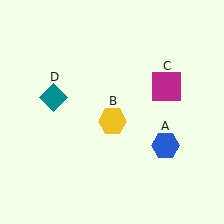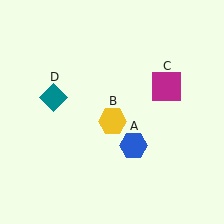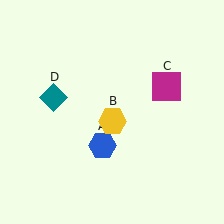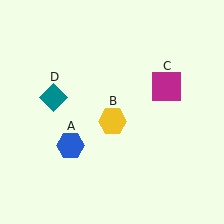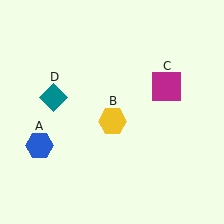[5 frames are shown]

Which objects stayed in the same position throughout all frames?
Yellow hexagon (object B) and magenta square (object C) and teal diamond (object D) remained stationary.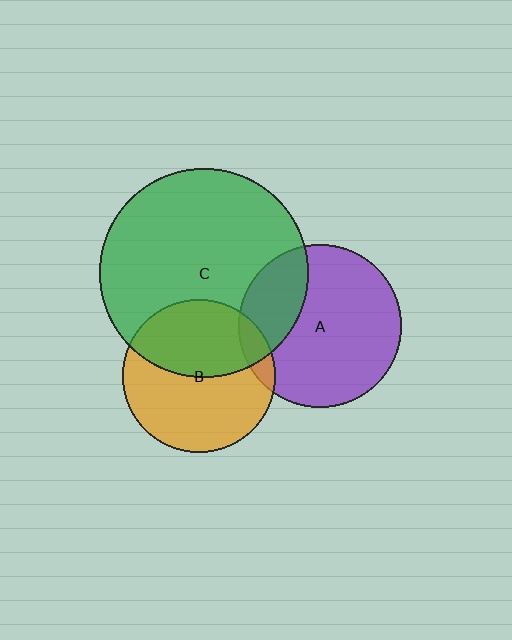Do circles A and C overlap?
Yes.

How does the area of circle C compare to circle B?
Approximately 1.9 times.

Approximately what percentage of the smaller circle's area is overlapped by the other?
Approximately 25%.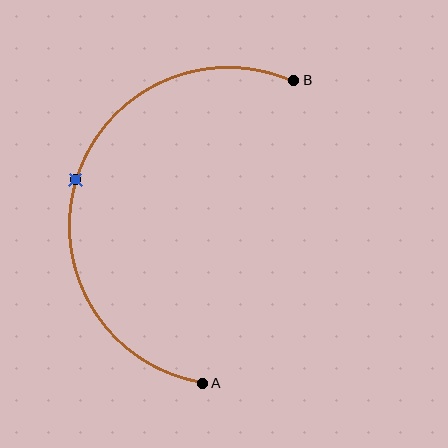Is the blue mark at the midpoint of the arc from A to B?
Yes. The blue mark lies on the arc at equal arc-length from both A and B — it is the arc midpoint.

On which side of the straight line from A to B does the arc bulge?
The arc bulges to the left of the straight line connecting A and B.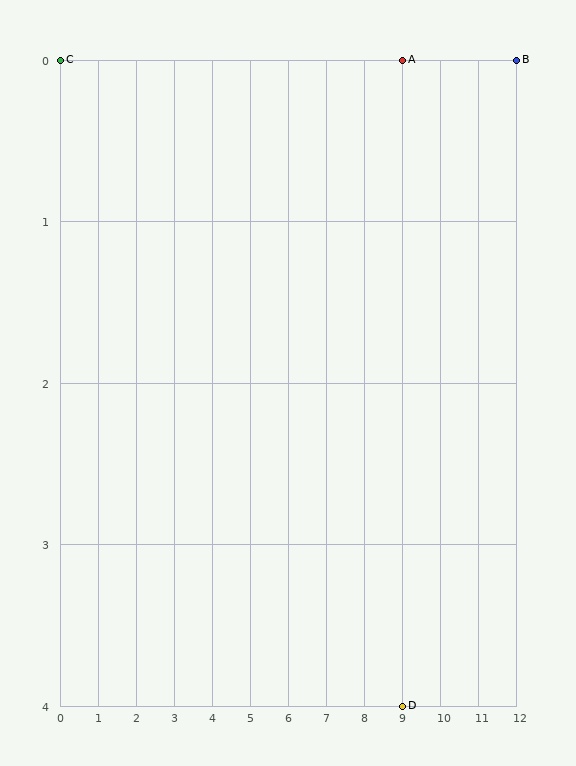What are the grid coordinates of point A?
Point A is at grid coordinates (9, 0).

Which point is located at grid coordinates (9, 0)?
Point A is at (9, 0).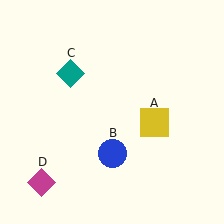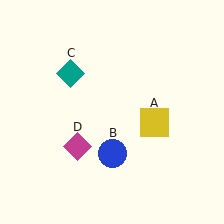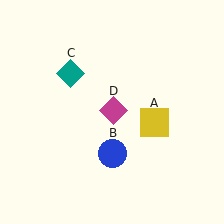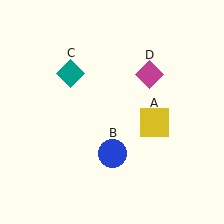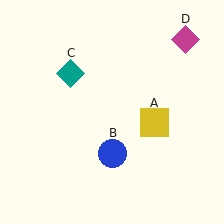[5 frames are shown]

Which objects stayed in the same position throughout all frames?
Yellow square (object A) and blue circle (object B) and teal diamond (object C) remained stationary.